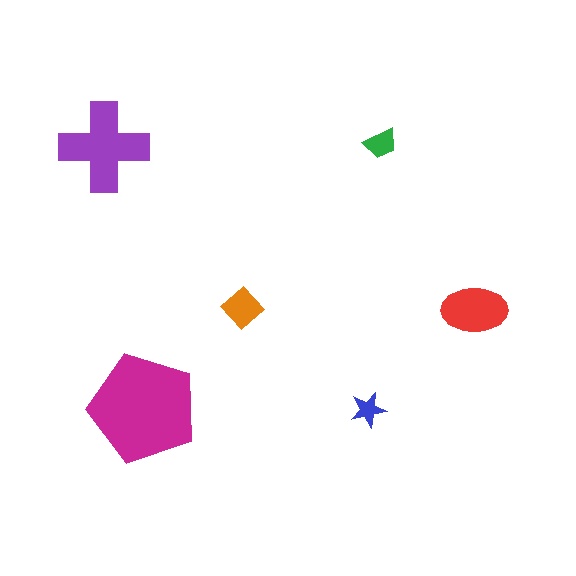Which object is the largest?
The magenta pentagon.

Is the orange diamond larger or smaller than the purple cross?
Smaller.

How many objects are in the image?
There are 6 objects in the image.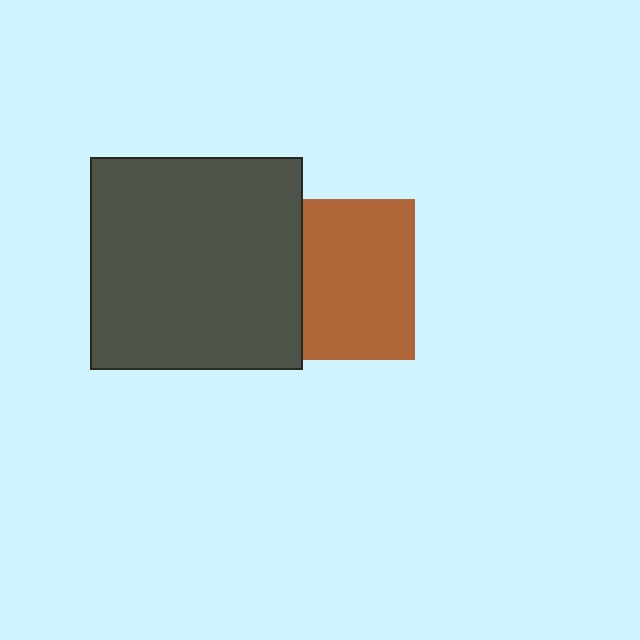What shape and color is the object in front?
The object in front is a dark gray square.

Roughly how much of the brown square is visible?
Most of it is visible (roughly 69%).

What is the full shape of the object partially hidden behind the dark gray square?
The partially hidden object is a brown square.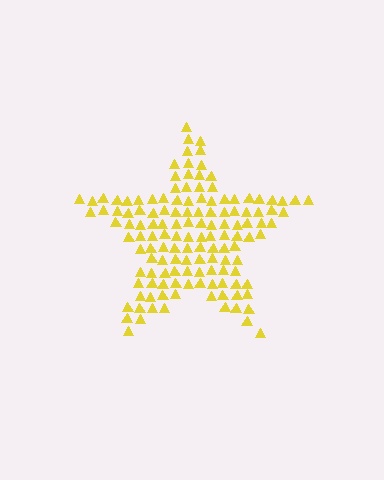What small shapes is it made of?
It is made of small triangles.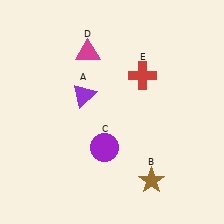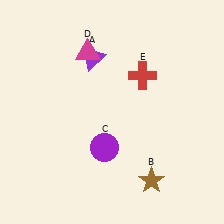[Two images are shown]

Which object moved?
The purple triangle (A) moved up.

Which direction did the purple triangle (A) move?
The purple triangle (A) moved up.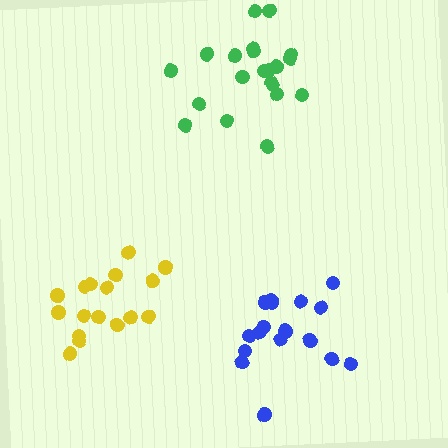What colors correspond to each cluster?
The clusters are colored: yellow, green, blue.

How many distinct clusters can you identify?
There are 3 distinct clusters.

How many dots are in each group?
Group 1: 17 dots, Group 2: 21 dots, Group 3: 18 dots (56 total).